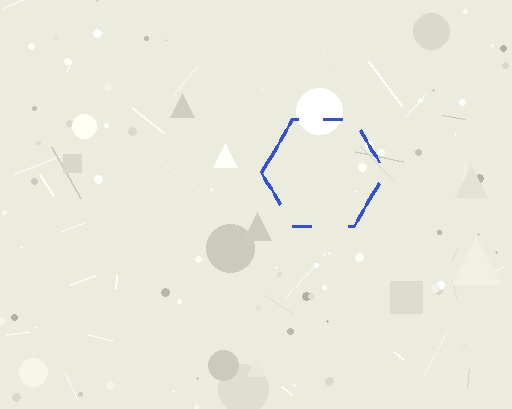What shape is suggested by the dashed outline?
The dashed outline suggests a hexagon.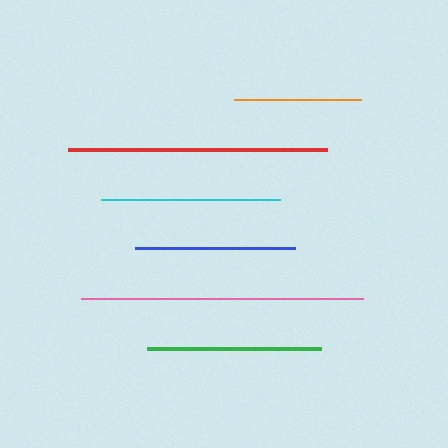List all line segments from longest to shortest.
From longest to shortest: pink, red, cyan, green, blue, orange.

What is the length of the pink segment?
The pink segment is approximately 282 pixels long.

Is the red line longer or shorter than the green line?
The red line is longer than the green line.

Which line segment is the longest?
The pink line is the longest at approximately 282 pixels.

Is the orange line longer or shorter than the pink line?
The pink line is longer than the orange line.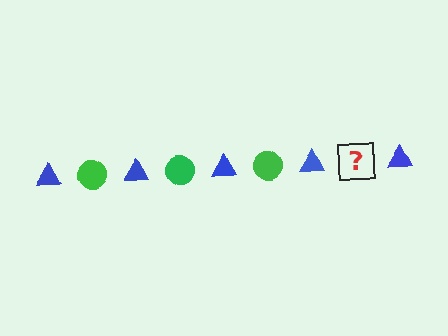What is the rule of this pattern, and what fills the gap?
The rule is that the pattern alternates between blue triangle and green circle. The gap should be filled with a green circle.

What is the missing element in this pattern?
The missing element is a green circle.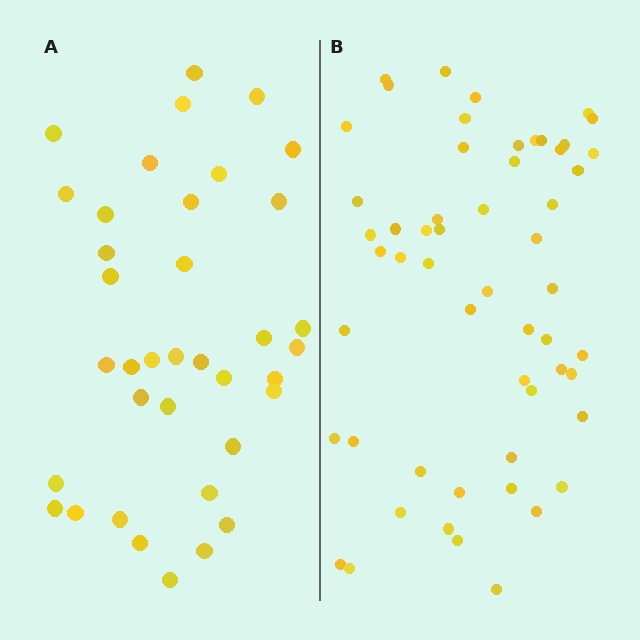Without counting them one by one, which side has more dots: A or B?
Region B (the right region) has more dots.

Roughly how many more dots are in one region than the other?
Region B has approximately 20 more dots than region A.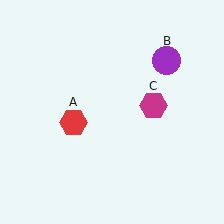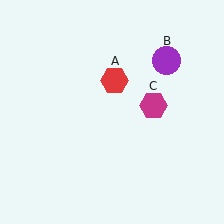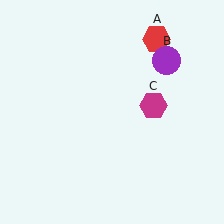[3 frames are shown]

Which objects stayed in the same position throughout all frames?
Purple circle (object B) and magenta hexagon (object C) remained stationary.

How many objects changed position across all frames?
1 object changed position: red hexagon (object A).